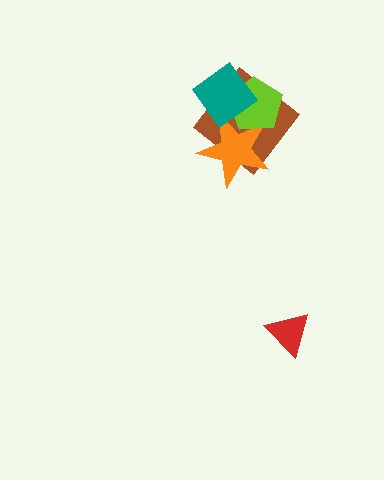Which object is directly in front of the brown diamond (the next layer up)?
The orange star is directly in front of the brown diamond.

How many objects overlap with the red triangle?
0 objects overlap with the red triangle.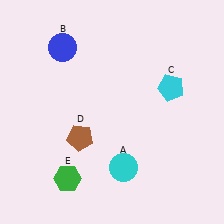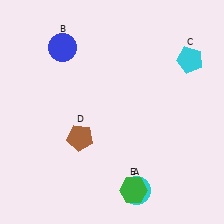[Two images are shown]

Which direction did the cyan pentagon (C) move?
The cyan pentagon (C) moved up.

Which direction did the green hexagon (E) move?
The green hexagon (E) moved right.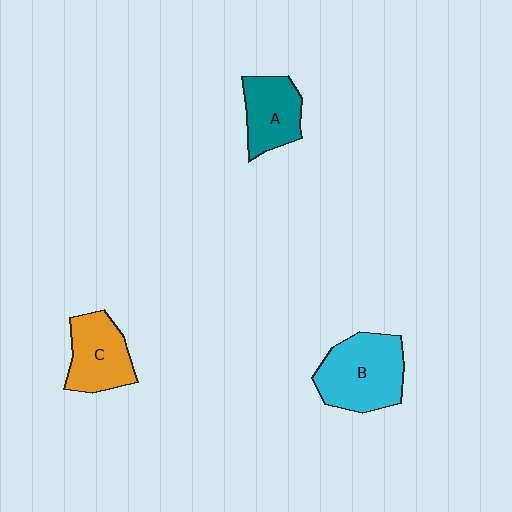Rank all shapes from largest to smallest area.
From largest to smallest: B (cyan), C (orange), A (teal).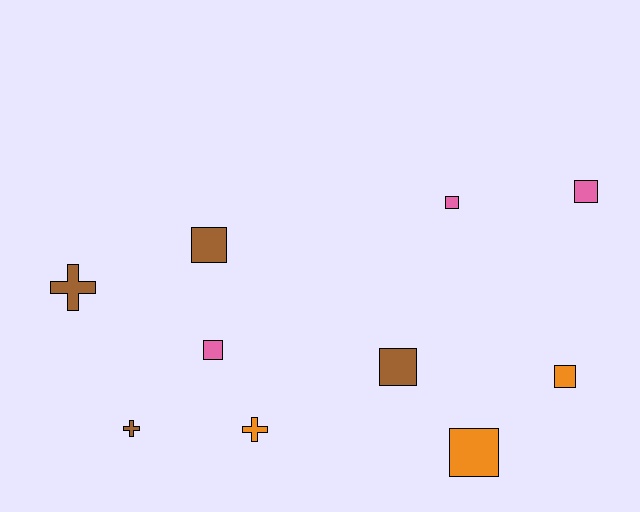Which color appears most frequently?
Brown, with 4 objects.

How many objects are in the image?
There are 10 objects.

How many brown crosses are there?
There are 2 brown crosses.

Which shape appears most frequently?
Square, with 7 objects.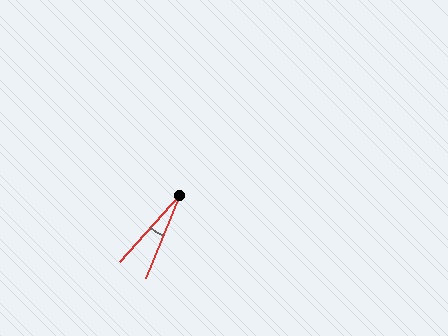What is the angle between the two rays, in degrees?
Approximately 20 degrees.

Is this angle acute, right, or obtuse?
It is acute.